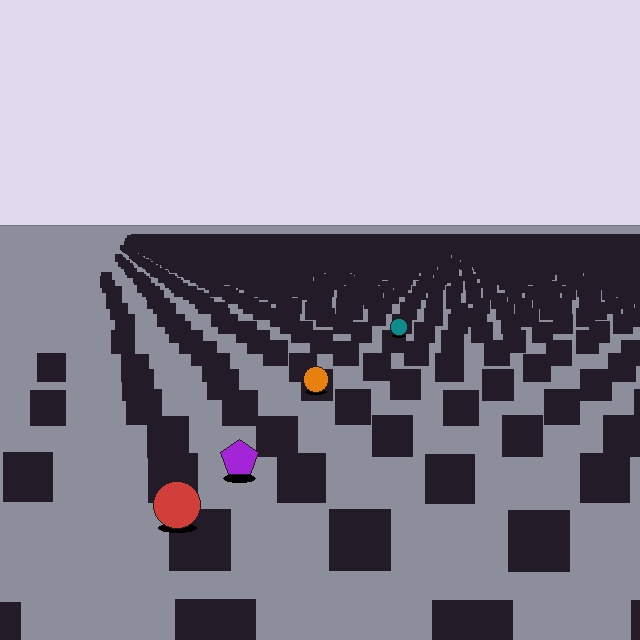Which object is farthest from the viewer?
The teal circle is farthest from the viewer. It appears smaller and the ground texture around it is denser.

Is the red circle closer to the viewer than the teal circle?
Yes. The red circle is closer — you can tell from the texture gradient: the ground texture is coarser near it.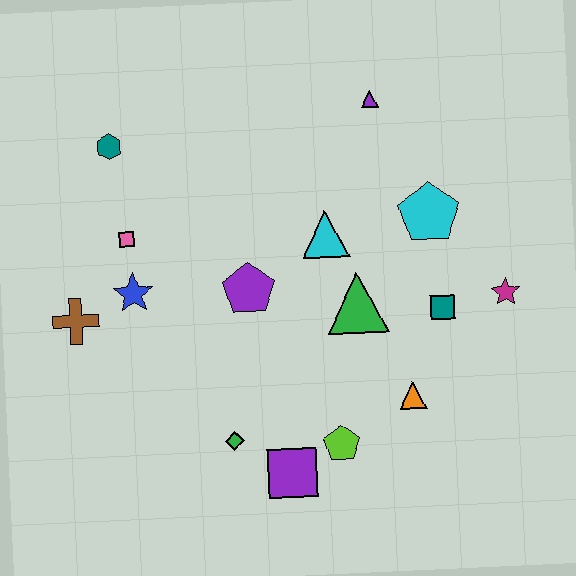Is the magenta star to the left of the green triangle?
No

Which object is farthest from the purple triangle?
The purple square is farthest from the purple triangle.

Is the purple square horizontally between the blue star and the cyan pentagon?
Yes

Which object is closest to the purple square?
The lime pentagon is closest to the purple square.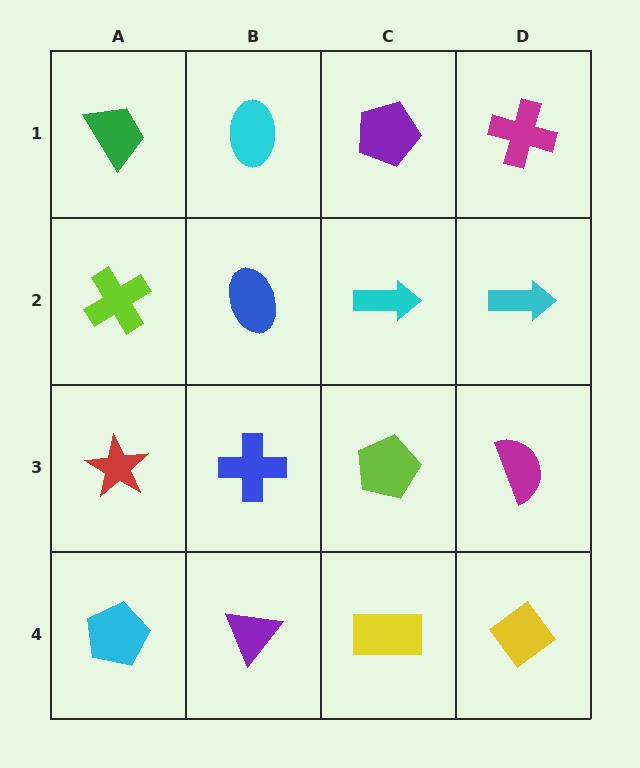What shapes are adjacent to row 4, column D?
A magenta semicircle (row 3, column D), a yellow rectangle (row 4, column C).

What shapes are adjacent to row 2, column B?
A cyan ellipse (row 1, column B), a blue cross (row 3, column B), a lime cross (row 2, column A), a cyan arrow (row 2, column C).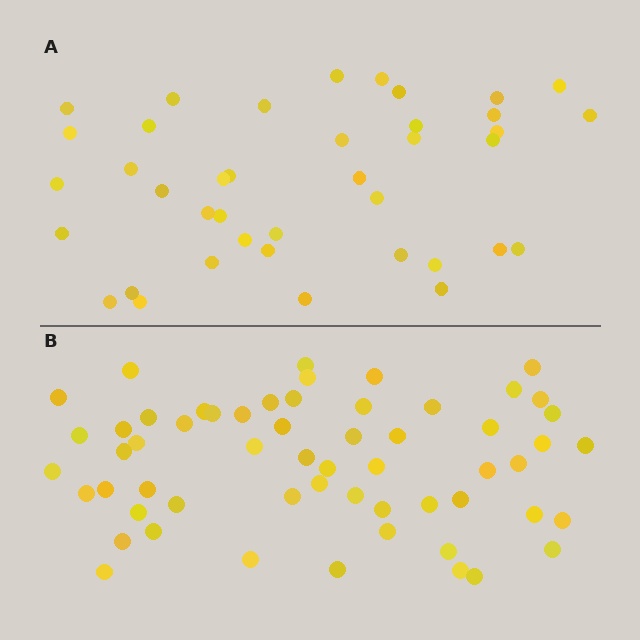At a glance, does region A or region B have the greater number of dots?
Region B (the bottom region) has more dots.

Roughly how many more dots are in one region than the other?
Region B has approximately 20 more dots than region A.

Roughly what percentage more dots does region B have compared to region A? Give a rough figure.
About 45% more.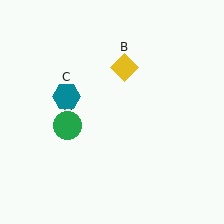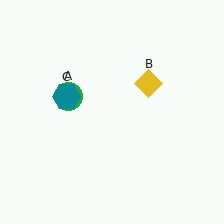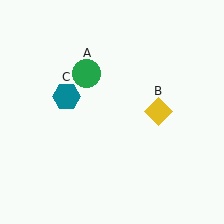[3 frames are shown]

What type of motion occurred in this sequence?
The green circle (object A), yellow diamond (object B) rotated clockwise around the center of the scene.